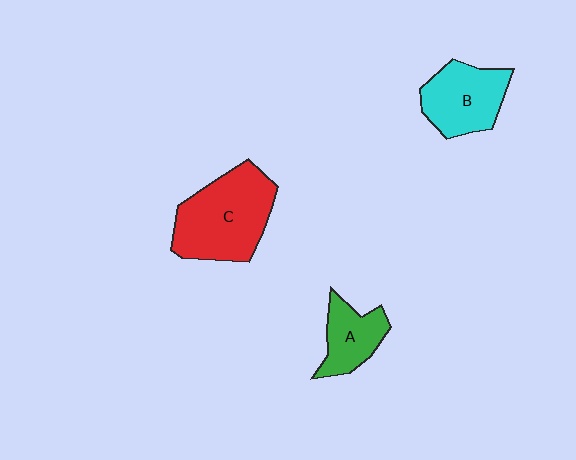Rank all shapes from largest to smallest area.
From largest to smallest: C (red), B (cyan), A (green).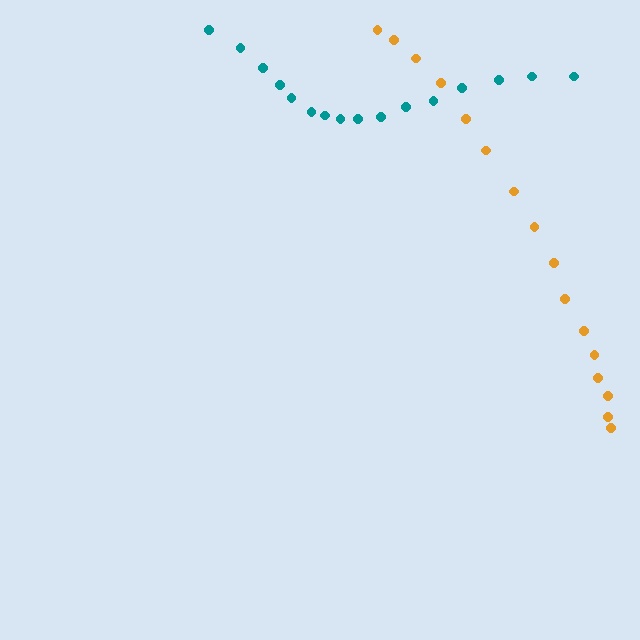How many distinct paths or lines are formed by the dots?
There are 2 distinct paths.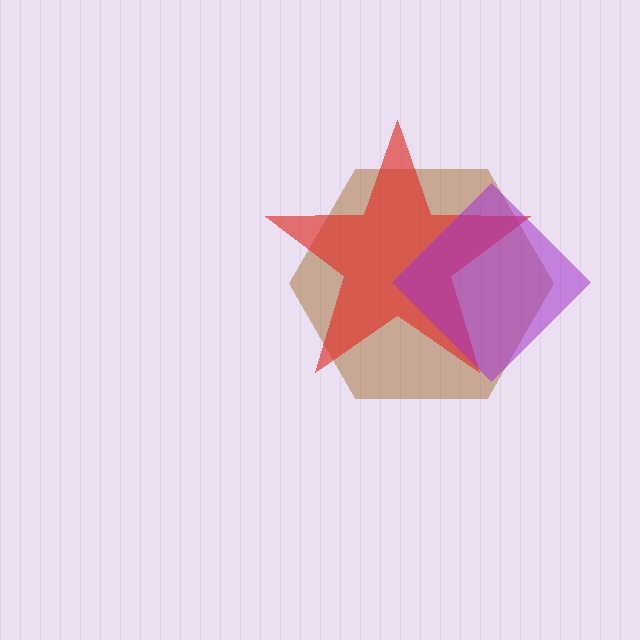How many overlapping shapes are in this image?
There are 3 overlapping shapes in the image.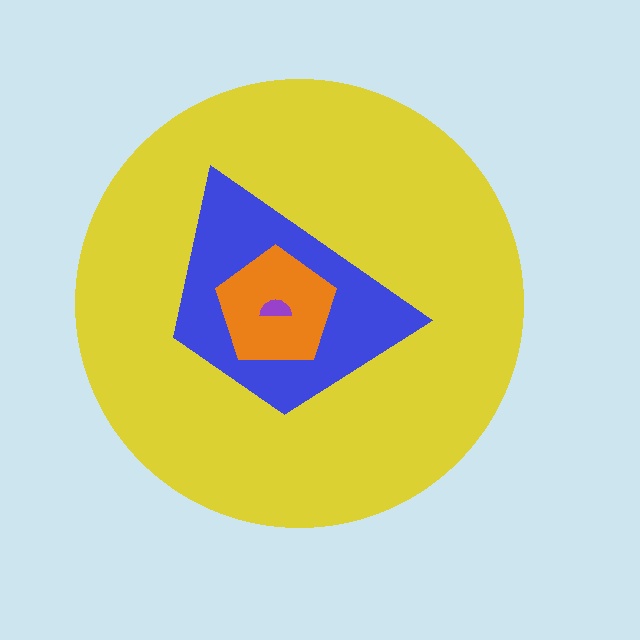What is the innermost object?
The purple semicircle.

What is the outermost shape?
The yellow circle.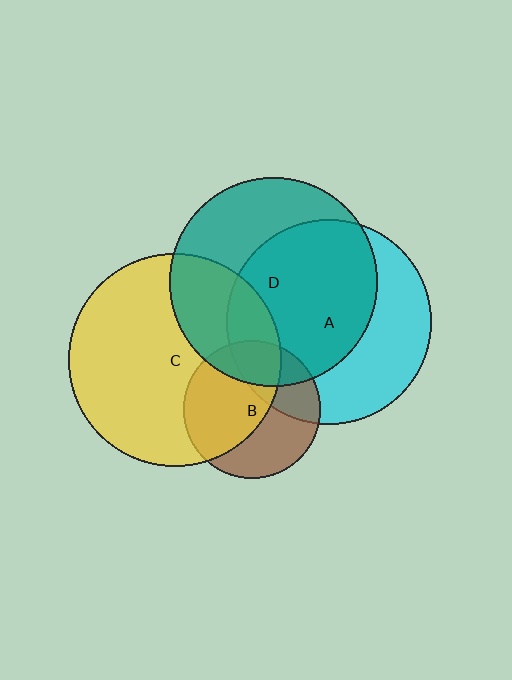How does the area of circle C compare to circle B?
Approximately 2.4 times.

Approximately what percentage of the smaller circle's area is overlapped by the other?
Approximately 20%.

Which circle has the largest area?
Circle C (yellow).